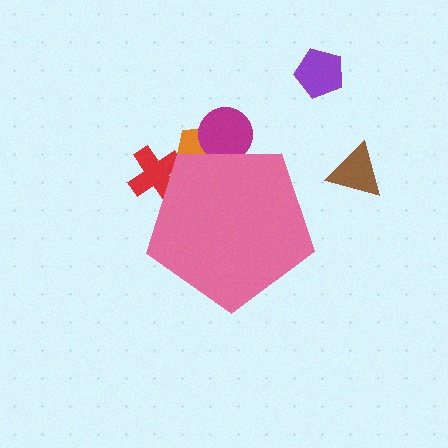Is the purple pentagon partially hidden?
No, the purple pentagon is fully visible.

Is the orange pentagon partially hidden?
Yes, the orange pentagon is partially hidden behind the pink pentagon.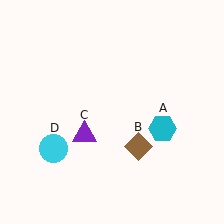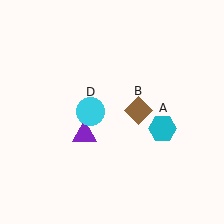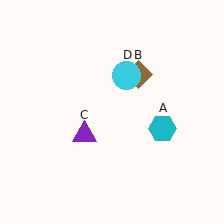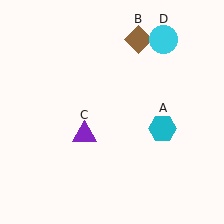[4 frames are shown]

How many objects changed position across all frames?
2 objects changed position: brown diamond (object B), cyan circle (object D).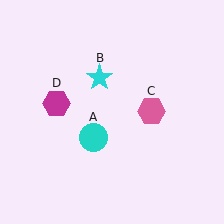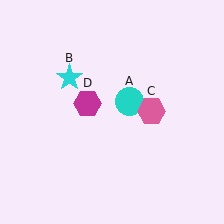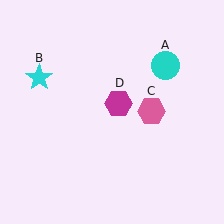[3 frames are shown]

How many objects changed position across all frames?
3 objects changed position: cyan circle (object A), cyan star (object B), magenta hexagon (object D).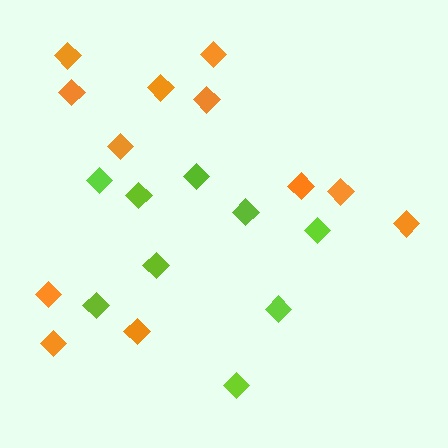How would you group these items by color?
There are 2 groups: one group of orange diamonds (12) and one group of lime diamonds (9).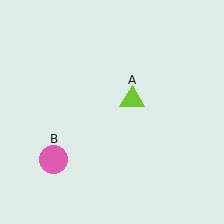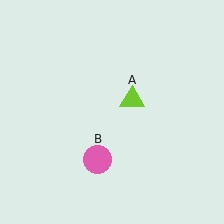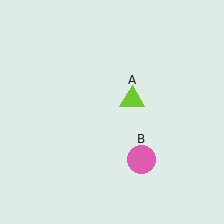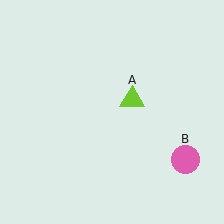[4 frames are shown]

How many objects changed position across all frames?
1 object changed position: pink circle (object B).